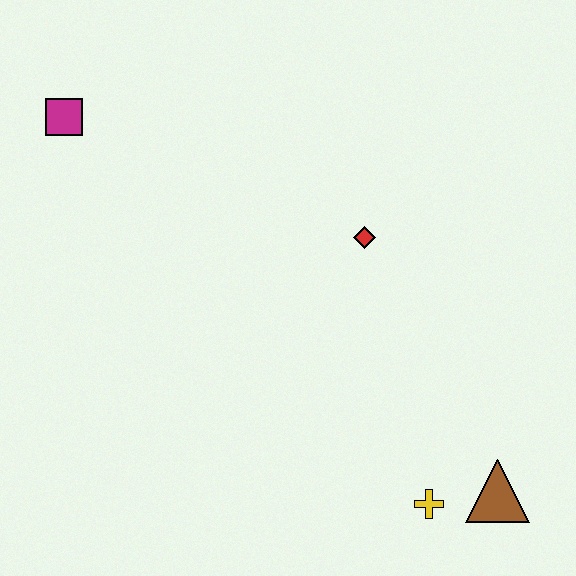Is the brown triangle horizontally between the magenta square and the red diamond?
No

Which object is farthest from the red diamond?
The magenta square is farthest from the red diamond.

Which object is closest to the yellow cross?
The brown triangle is closest to the yellow cross.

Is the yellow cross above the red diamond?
No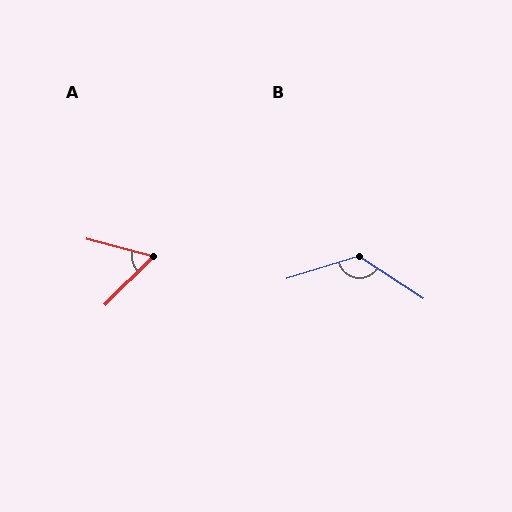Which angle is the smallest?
A, at approximately 60 degrees.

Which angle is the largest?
B, at approximately 129 degrees.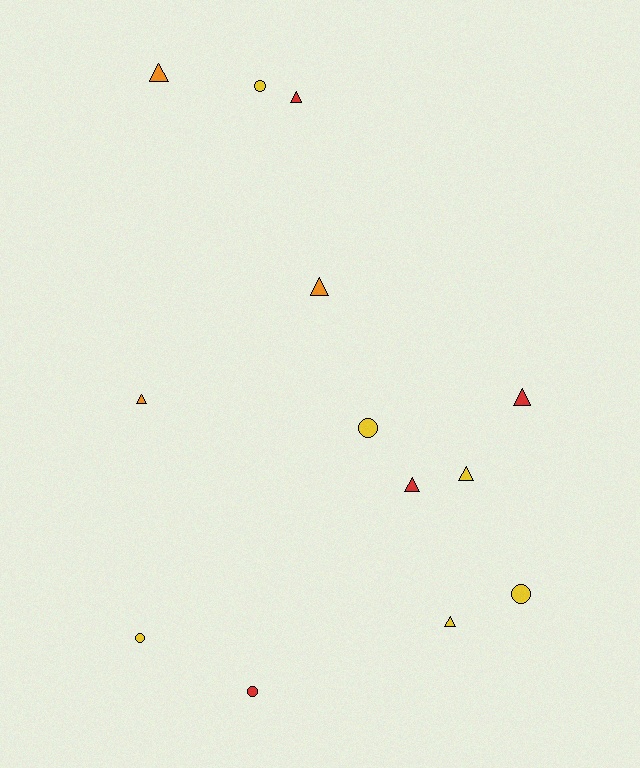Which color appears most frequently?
Yellow, with 6 objects.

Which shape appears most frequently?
Triangle, with 8 objects.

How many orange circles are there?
There are no orange circles.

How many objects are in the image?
There are 13 objects.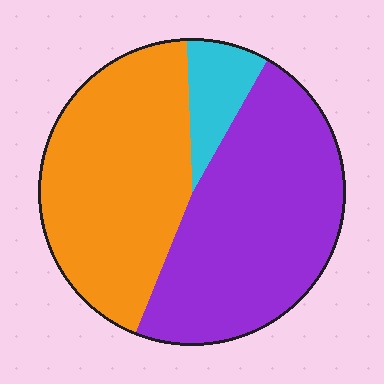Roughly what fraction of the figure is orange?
Orange covers roughly 45% of the figure.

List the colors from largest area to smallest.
From largest to smallest: purple, orange, cyan.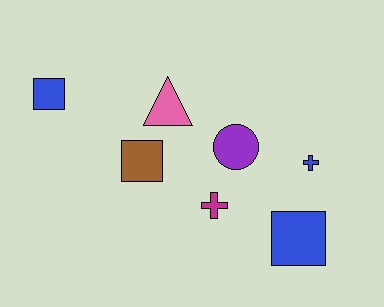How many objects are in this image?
There are 7 objects.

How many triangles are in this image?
There is 1 triangle.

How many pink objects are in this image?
There is 1 pink object.